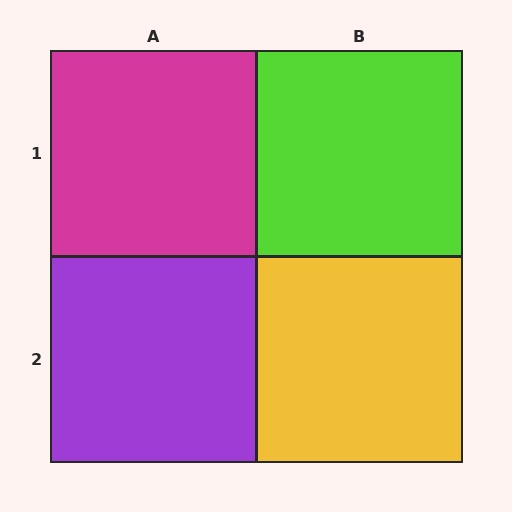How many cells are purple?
1 cell is purple.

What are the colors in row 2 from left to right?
Purple, yellow.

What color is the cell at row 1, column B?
Lime.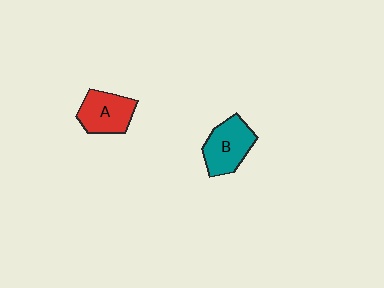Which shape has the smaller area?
Shape A (red).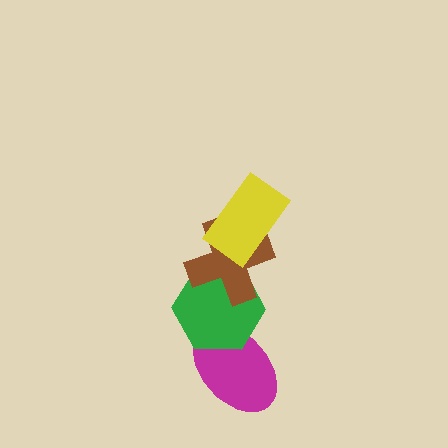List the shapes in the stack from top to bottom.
From top to bottom: the yellow rectangle, the brown cross, the green hexagon, the magenta ellipse.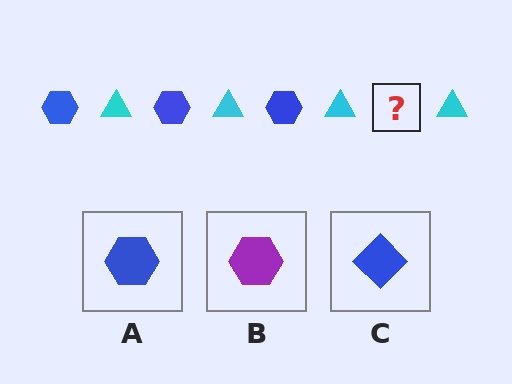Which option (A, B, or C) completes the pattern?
A.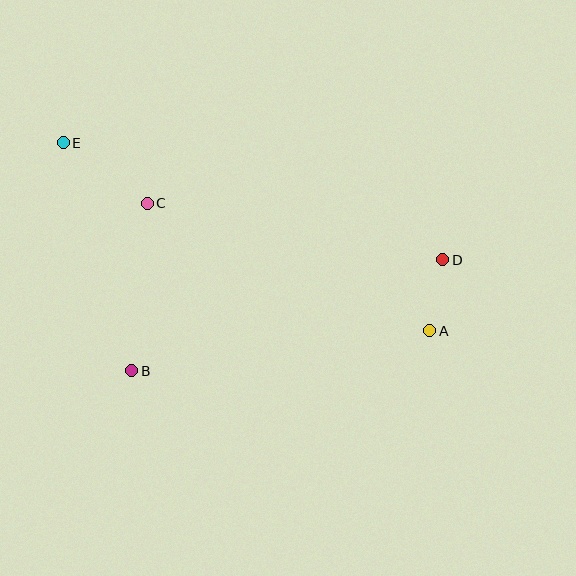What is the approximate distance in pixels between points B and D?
The distance between B and D is approximately 330 pixels.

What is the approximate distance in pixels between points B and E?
The distance between B and E is approximately 238 pixels.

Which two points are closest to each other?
Points A and D are closest to each other.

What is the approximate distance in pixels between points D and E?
The distance between D and E is approximately 397 pixels.